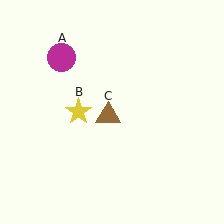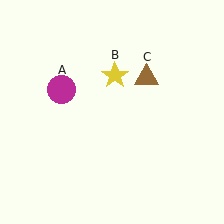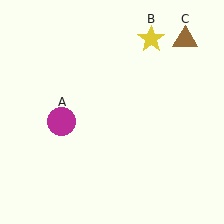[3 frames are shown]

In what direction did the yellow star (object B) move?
The yellow star (object B) moved up and to the right.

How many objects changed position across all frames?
3 objects changed position: magenta circle (object A), yellow star (object B), brown triangle (object C).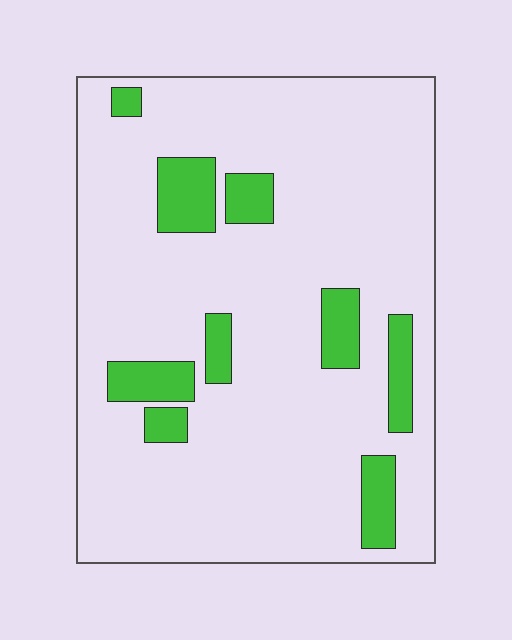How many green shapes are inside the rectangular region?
9.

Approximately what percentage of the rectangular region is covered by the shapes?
Approximately 15%.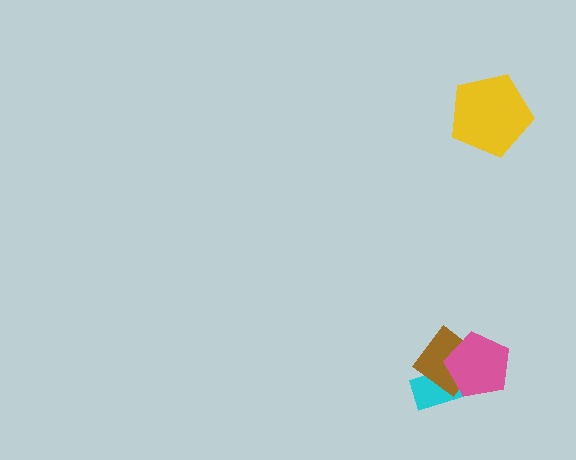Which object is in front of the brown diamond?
The pink pentagon is in front of the brown diamond.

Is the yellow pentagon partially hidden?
No, no other shape covers it.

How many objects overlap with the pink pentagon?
2 objects overlap with the pink pentagon.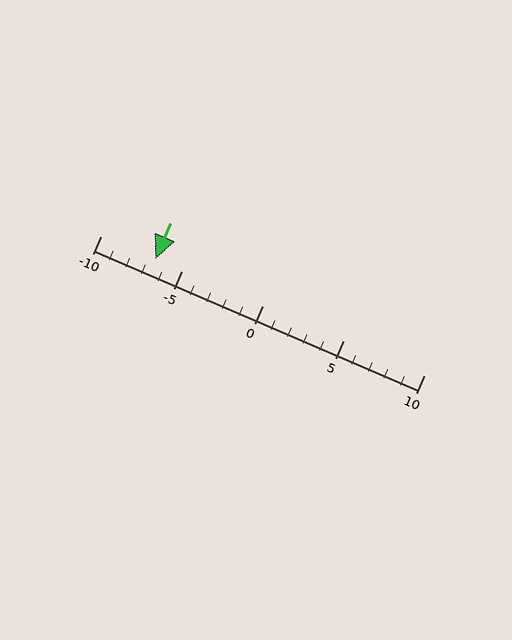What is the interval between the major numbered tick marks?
The major tick marks are spaced 5 units apart.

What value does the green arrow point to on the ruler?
The green arrow points to approximately -7.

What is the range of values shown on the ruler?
The ruler shows values from -10 to 10.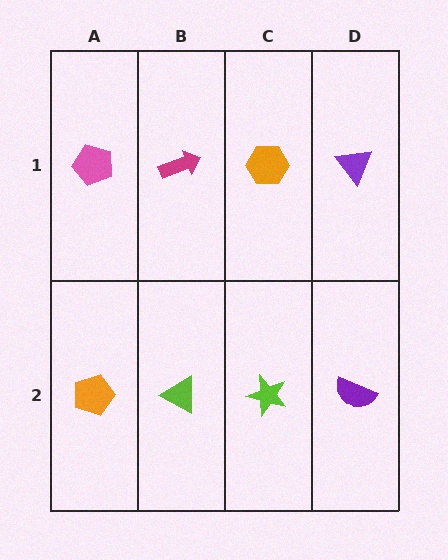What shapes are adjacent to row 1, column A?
An orange pentagon (row 2, column A), a magenta arrow (row 1, column B).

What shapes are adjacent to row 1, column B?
A lime triangle (row 2, column B), a pink pentagon (row 1, column A), an orange hexagon (row 1, column C).